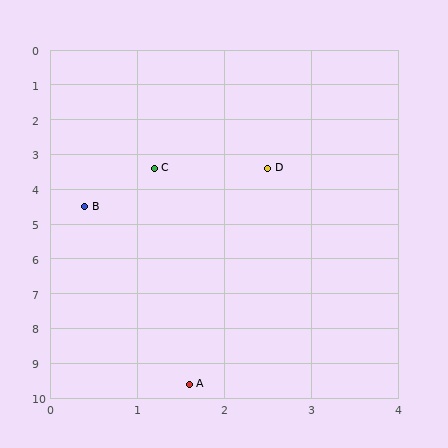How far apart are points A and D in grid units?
Points A and D are about 6.3 grid units apart.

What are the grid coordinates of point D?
Point D is at approximately (2.5, 3.4).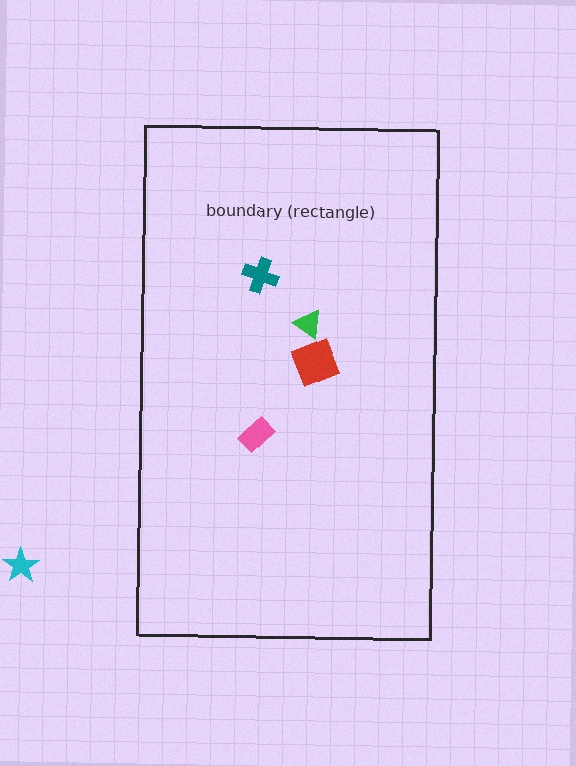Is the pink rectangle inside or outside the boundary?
Inside.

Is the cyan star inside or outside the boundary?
Outside.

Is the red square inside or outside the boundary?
Inside.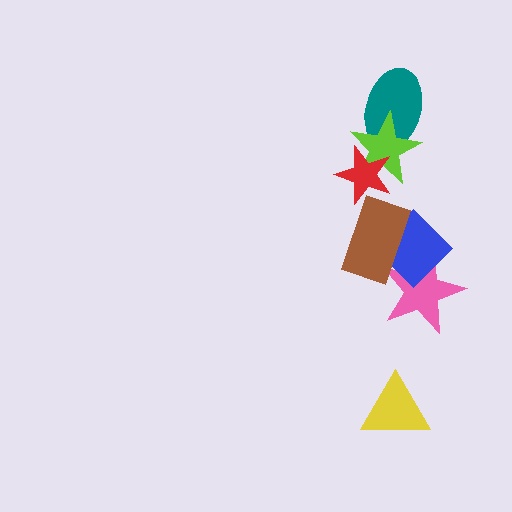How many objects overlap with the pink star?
2 objects overlap with the pink star.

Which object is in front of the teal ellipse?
The lime star is in front of the teal ellipse.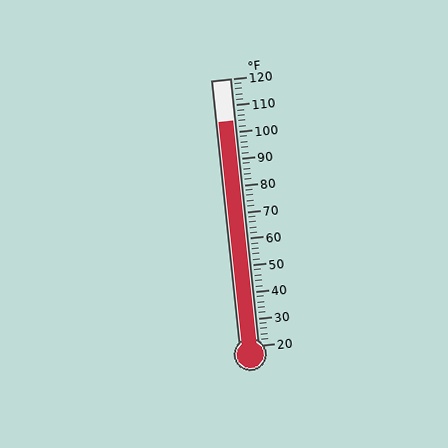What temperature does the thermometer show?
The thermometer shows approximately 104°F.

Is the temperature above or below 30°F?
The temperature is above 30°F.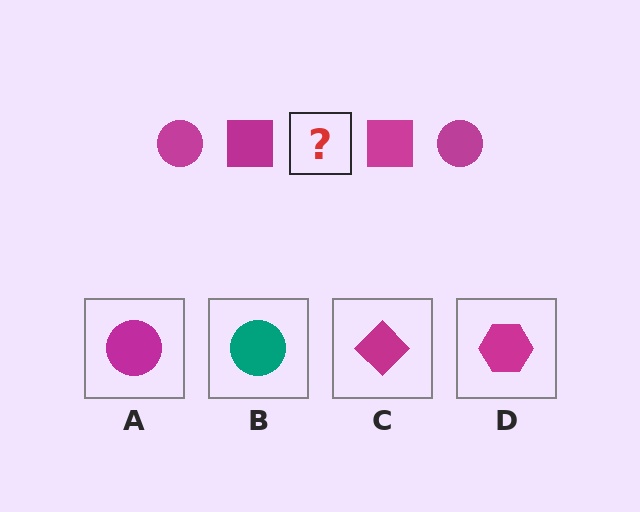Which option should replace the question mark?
Option A.